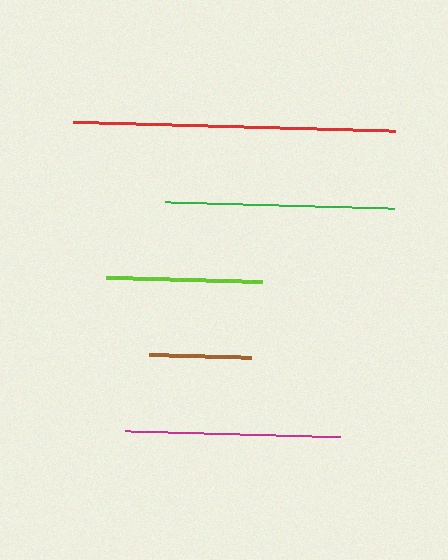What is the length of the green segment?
The green segment is approximately 229 pixels long.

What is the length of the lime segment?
The lime segment is approximately 156 pixels long.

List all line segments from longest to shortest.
From longest to shortest: red, green, magenta, lime, brown.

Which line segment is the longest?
The red line is the longest at approximately 322 pixels.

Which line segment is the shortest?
The brown line is the shortest at approximately 102 pixels.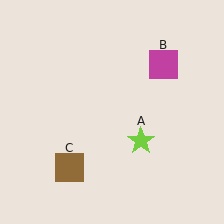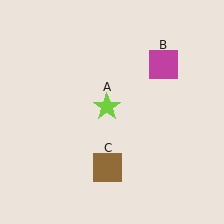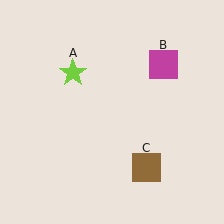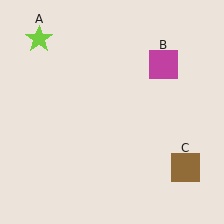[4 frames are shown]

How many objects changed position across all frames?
2 objects changed position: lime star (object A), brown square (object C).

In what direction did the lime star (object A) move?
The lime star (object A) moved up and to the left.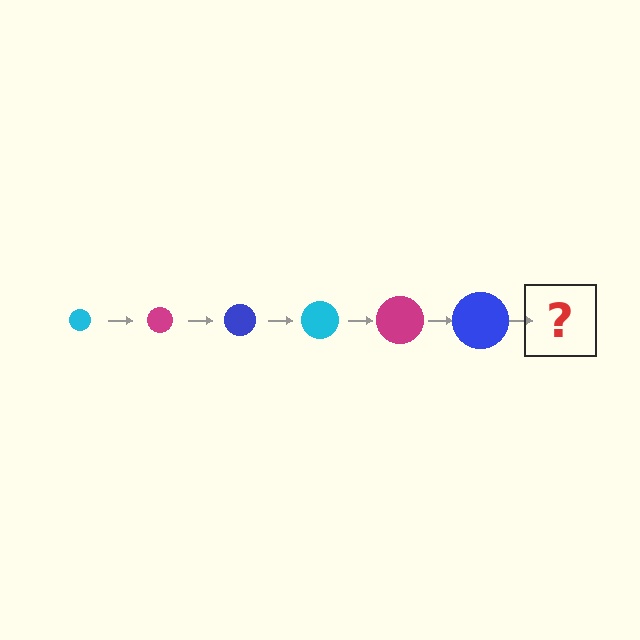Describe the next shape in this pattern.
It should be a cyan circle, larger than the previous one.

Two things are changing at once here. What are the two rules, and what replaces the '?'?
The two rules are that the circle grows larger each step and the color cycles through cyan, magenta, and blue. The '?' should be a cyan circle, larger than the previous one.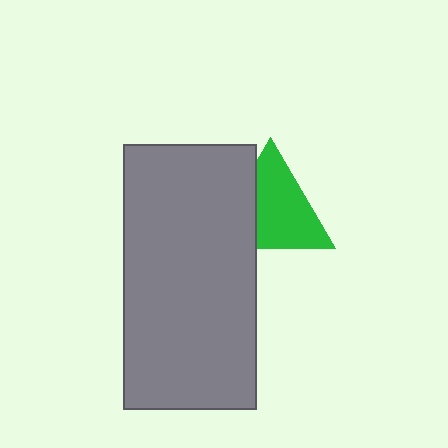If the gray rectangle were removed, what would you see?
You would see the complete green triangle.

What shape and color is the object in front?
The object in front is a gray rectangle.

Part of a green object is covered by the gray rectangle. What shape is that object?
It is a triangle.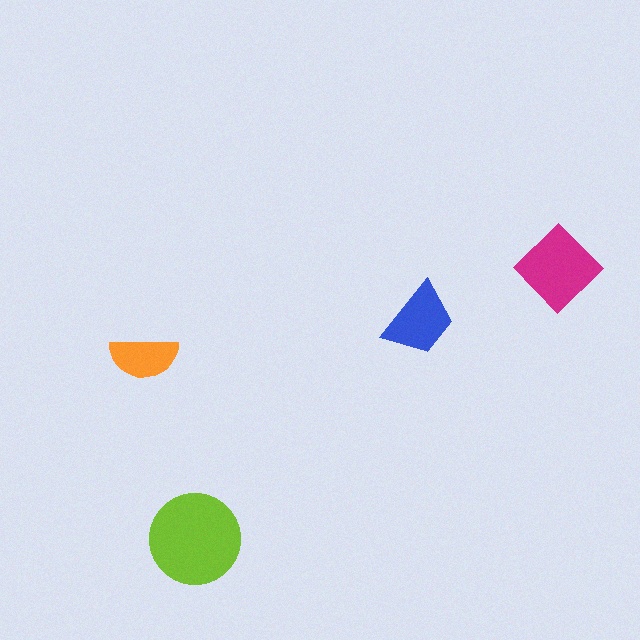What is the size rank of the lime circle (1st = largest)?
1st.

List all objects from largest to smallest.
The lime circle, the magenta diamond, the blue trapezoid, the orange semicircle.